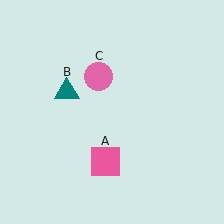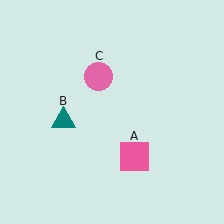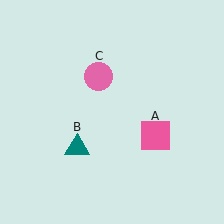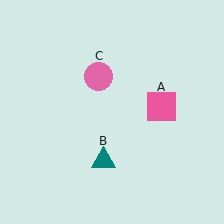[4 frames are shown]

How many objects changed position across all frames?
2 objects changed position: pink square (object A), teal triangle (object B).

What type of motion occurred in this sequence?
The pink square (object A), teal triangle (object B) rotated counterclockwise around the center of the scene.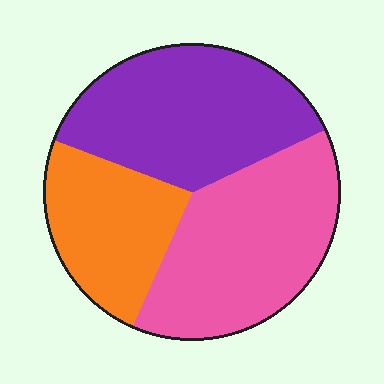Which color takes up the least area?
Orange, at roughly 25%.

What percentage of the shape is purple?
Purple takes up about three eighths (3/8) of the shape.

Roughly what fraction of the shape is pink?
Pink takes up between a third and a half of the shape.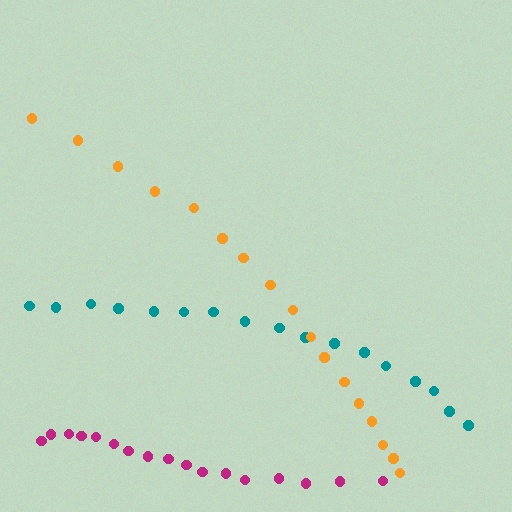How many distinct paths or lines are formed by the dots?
There are 3 distinct paths.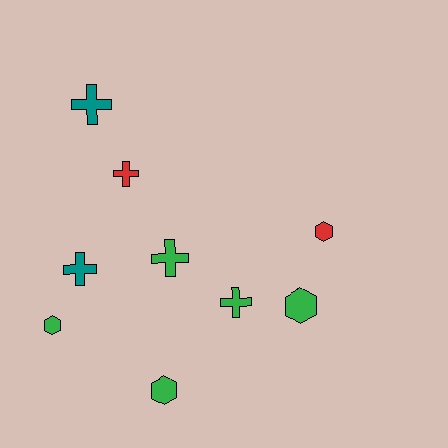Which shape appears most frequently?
Cross, with 5 objects.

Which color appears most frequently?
Green, with 5 objects.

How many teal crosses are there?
There are 2 teal crosses.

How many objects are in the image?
There are 9 objects.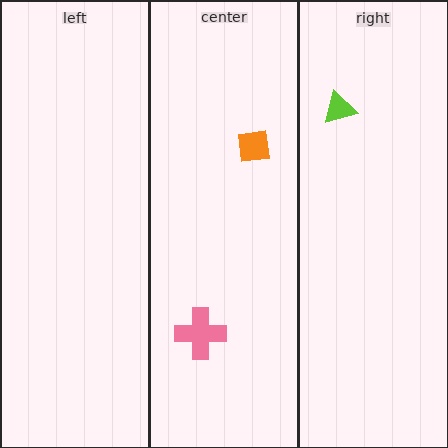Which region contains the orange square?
The center region.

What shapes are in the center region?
The orange square, the pink cross.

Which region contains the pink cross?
The center region.